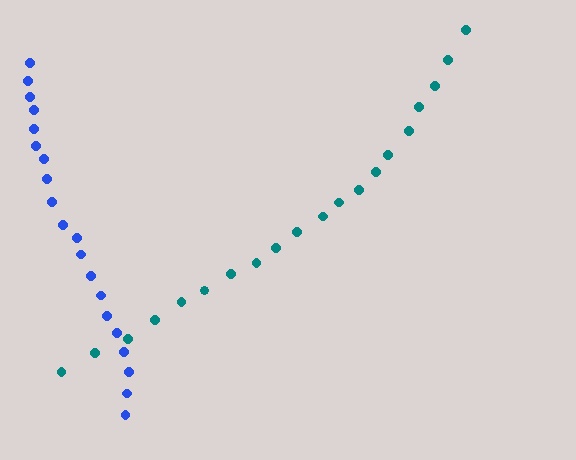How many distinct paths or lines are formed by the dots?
There are 2 distinct paths.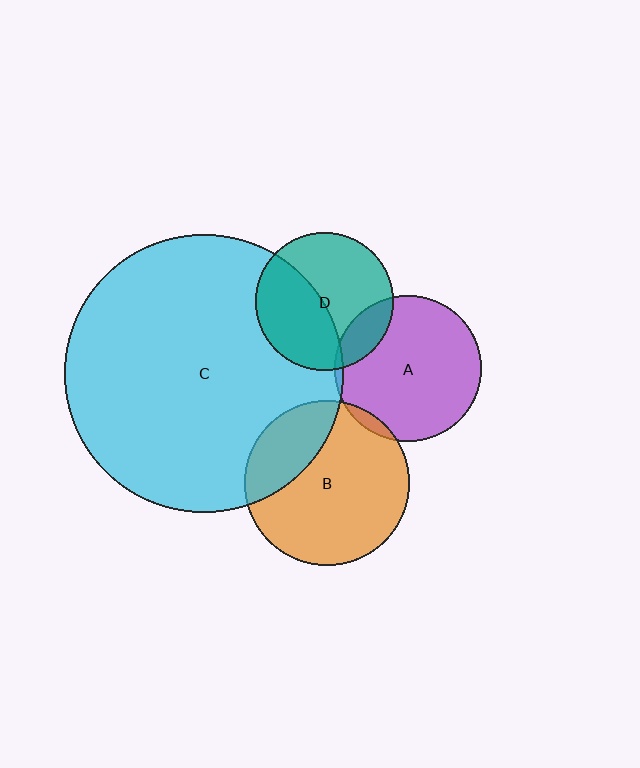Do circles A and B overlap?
Yes.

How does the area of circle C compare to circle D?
Approximately 4.1 times.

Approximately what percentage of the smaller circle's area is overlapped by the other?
Approximately 5%.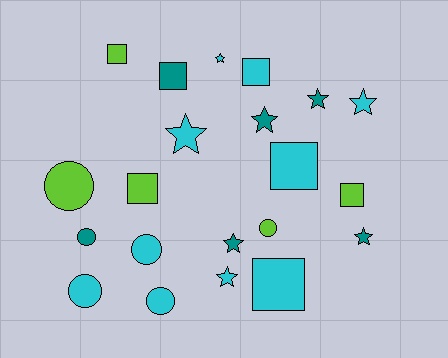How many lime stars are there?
There are no lime stars.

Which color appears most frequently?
Cyan, with 10 objects.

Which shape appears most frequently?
Star, with 8 objects.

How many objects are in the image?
There are 21 objects.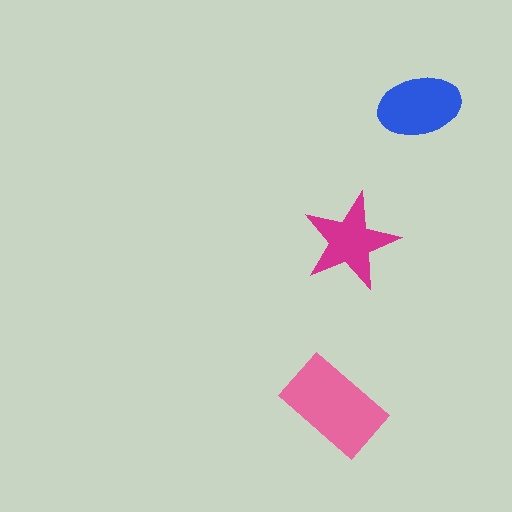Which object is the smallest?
The magenta star.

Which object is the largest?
The pink rectangle.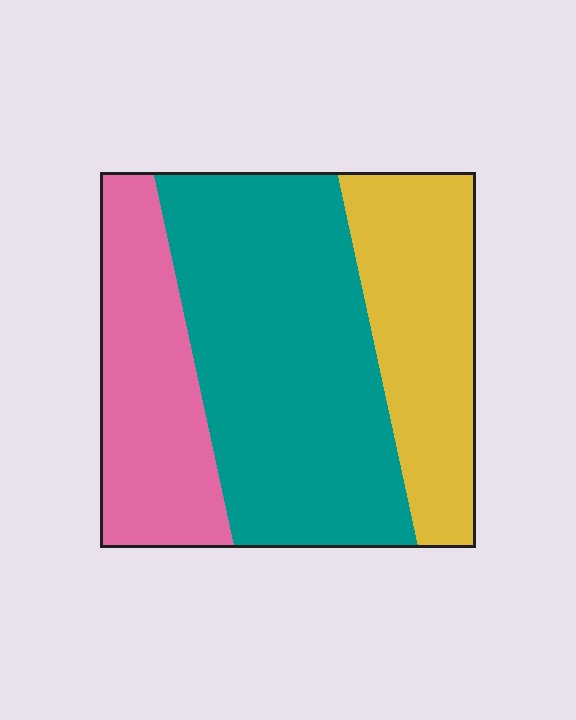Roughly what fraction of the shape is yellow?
Yellow covers around 25% of the shape.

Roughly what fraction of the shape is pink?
Pink covers roughly 25% of the shape.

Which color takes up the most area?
Teal, at roughly 50%.